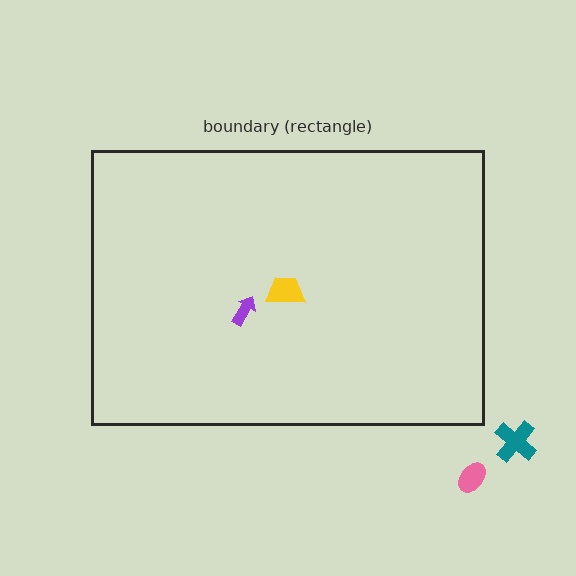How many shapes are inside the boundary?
2 inside, 2 outside.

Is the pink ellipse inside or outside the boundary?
Outside.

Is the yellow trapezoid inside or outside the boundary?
Inside.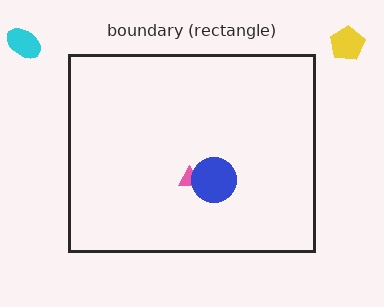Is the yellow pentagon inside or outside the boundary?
Outside.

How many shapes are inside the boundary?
2 inside, 2 outside.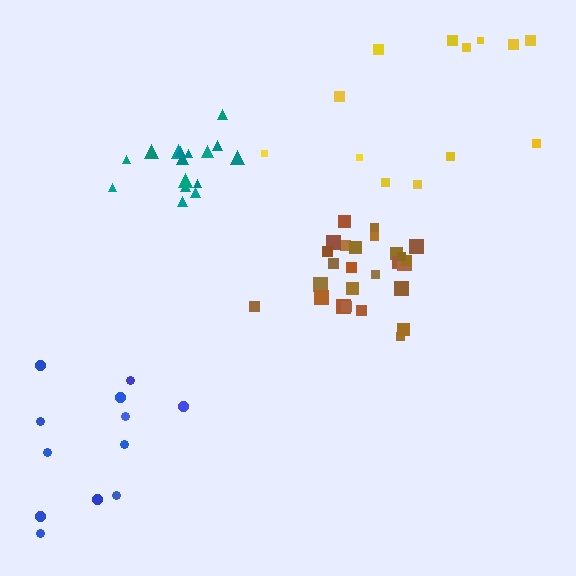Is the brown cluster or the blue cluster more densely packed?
Brown.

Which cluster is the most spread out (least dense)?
Yellow.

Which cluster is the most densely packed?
Brown.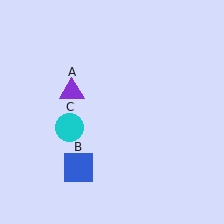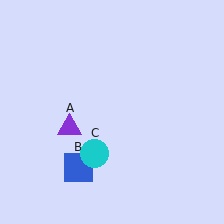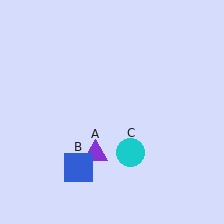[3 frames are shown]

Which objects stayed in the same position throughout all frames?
Blue square (object B) remained stationary.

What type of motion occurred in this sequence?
The purple triangle (object A), cyan circle (object C) rotated counterclockwise around the center of the scene.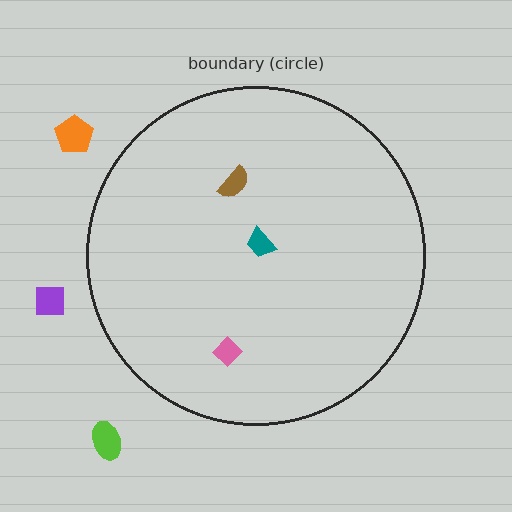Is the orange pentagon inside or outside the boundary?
Outside.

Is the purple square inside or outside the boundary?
Outside.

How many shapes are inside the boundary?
3 inside, 3 outside.